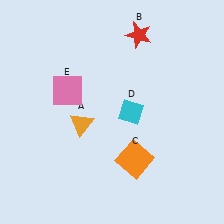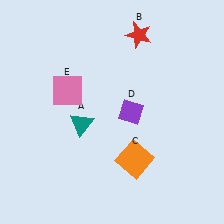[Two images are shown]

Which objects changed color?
A changed from orange to teal. D changed from cyan to purple.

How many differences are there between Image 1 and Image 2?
There are 2 differences between the two images.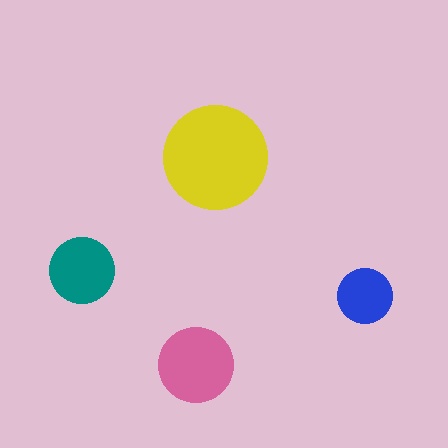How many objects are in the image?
There are 4 objects in the image.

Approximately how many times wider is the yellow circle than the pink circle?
About 1.5 times wider.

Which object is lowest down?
The pink circle is bottommost.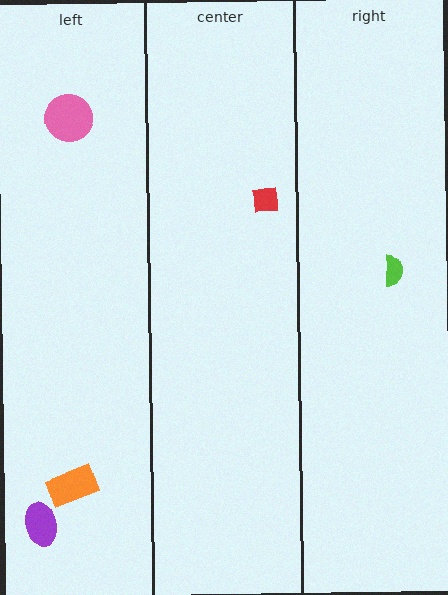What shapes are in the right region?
The lime semicircle.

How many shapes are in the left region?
3.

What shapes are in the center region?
The red square.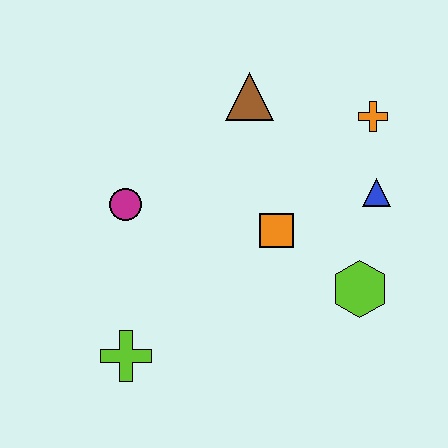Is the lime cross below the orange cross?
Yes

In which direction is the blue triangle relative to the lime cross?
The blue triangle is to the right of the lime cross.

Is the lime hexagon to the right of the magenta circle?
Yes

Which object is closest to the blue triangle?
The orange cross is closest to the blue triangle.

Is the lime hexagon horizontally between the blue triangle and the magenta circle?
Yes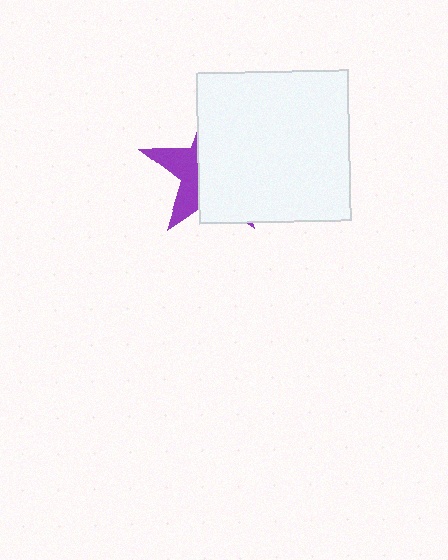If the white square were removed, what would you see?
You would see the complete purple star.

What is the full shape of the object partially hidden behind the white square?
The partially hidden object is a purple star.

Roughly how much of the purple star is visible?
A small part of it is visible (roughly 33%).